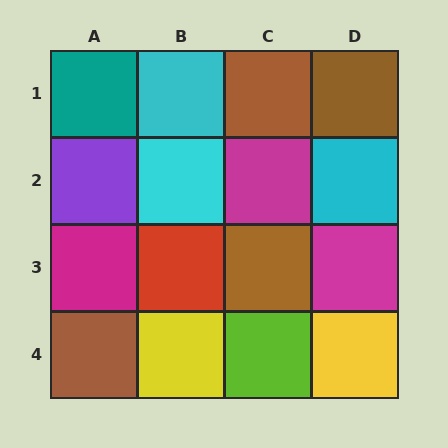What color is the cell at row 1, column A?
Teal.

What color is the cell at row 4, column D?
Yellow.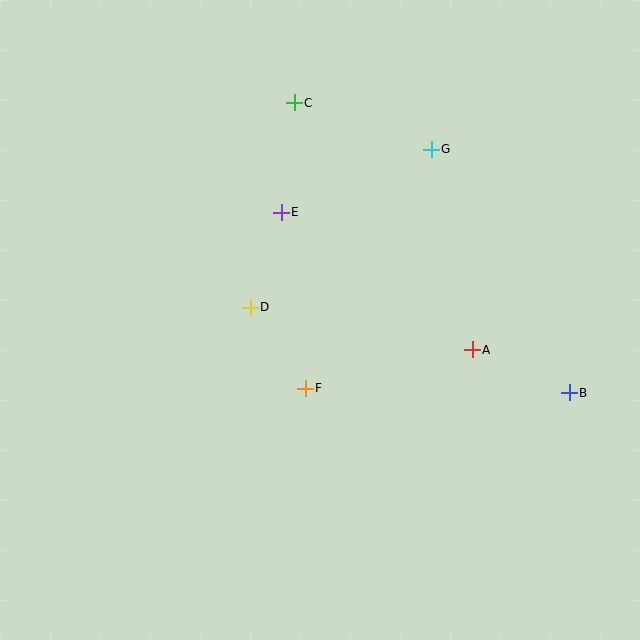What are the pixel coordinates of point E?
Point E is at (281, 212).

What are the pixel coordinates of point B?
Point B is at (569, 393).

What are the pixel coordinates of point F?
Point F is at (305, 388).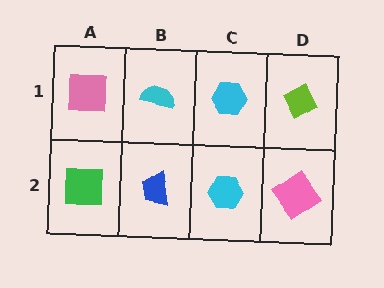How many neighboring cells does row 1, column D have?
2.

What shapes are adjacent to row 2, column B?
A cyan semicircle (row 1, column B), a green square (row 2, column A), a cyan hexagon (row 2, column C).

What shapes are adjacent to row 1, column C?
A cyan hexagon (row 2, column C), a cyan semicircle (row 1, column B), a lime diamond (row 1, column D).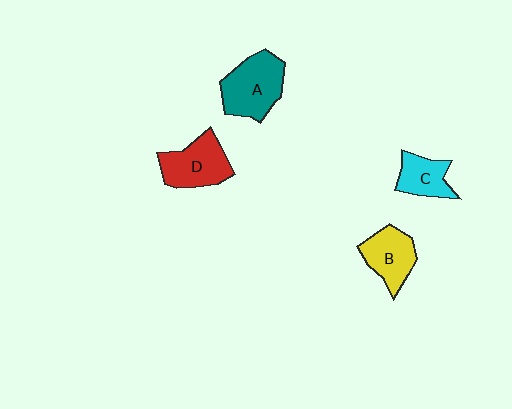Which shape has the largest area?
Shape A (teal).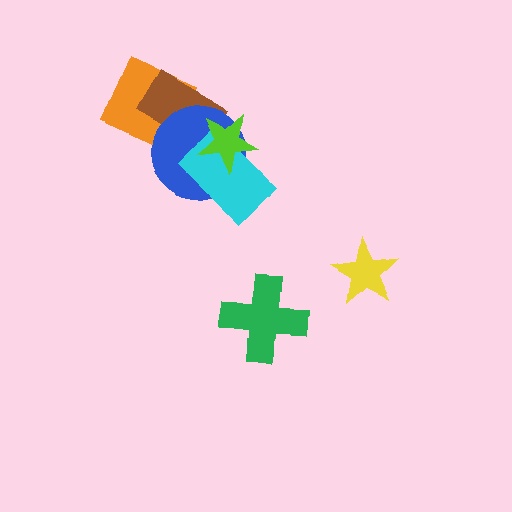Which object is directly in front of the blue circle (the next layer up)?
The cyan rectangle is directly in front of the blue circle.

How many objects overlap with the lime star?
3 objects overlap with the lime star.